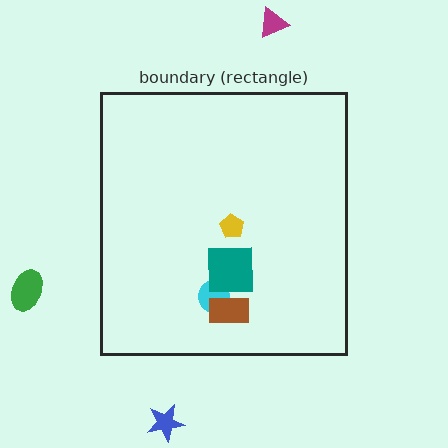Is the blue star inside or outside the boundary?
Outside.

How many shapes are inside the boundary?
4 inside, 3 outside.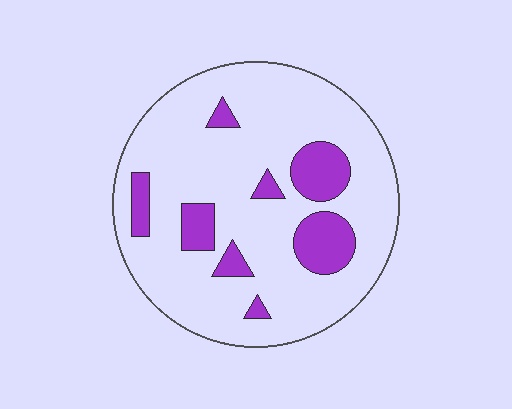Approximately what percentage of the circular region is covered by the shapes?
Approximately 15%.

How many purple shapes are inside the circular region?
8.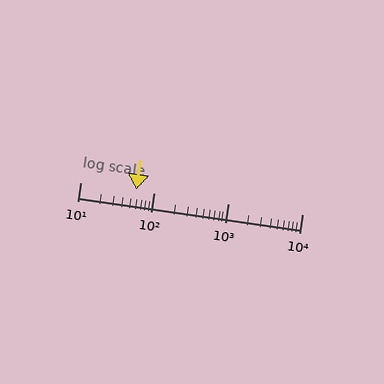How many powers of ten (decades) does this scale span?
The scale spans 3 decades, from 10 to 10000.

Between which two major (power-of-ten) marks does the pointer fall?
The pointer is between 10 and 100.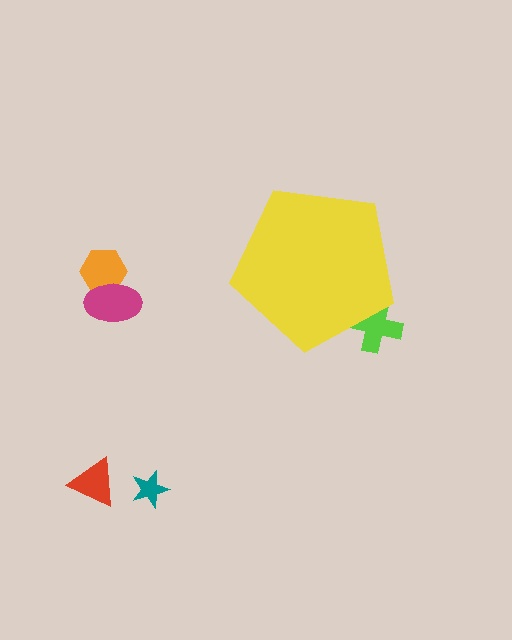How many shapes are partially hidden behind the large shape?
1 shape is partially hidden.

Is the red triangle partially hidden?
No, the red triangle is fully visible.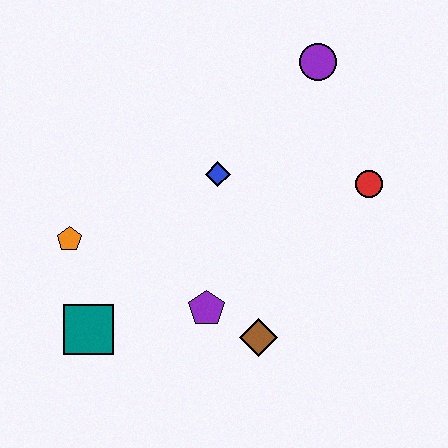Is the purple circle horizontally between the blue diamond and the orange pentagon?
No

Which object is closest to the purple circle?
The red circle is closest to the purple circle.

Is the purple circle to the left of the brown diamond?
No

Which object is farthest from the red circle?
The teal square is farthest from the red circle.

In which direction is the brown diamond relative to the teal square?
The brown diamond is to the right of the teal square.